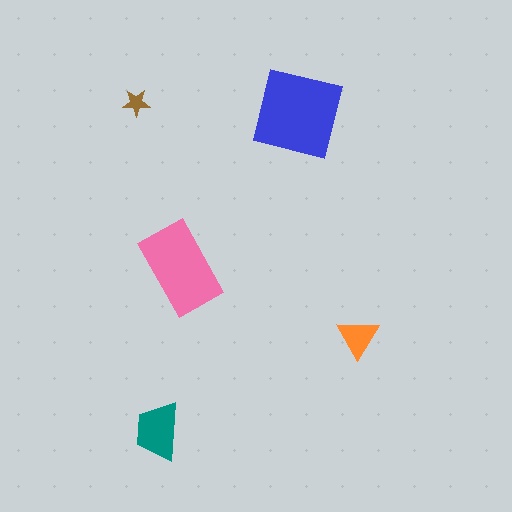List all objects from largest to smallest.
The blue square, the pink rectangle, the teal trapezoid, the orange triangle, the brown star.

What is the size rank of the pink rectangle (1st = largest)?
2nd.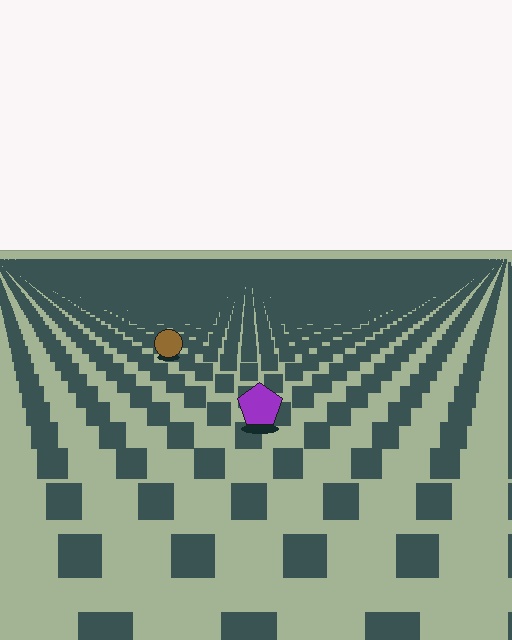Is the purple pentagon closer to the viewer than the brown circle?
Yes. The purple pentagon is closer — you can tell from the texture gradient: the ground texture is coarser near it.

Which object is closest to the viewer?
The purple pentagon is closest. The texture marks near it are larger and more spread out.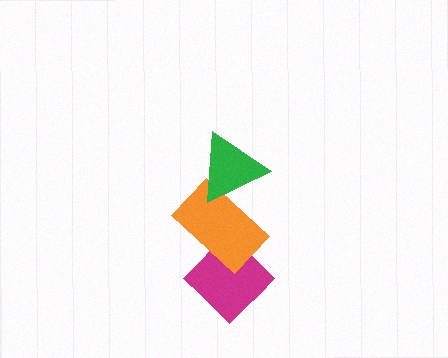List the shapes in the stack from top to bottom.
From top to bottom: the green triangle, the orange rectangle, the magenta diamond.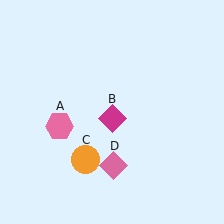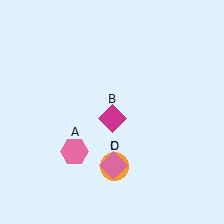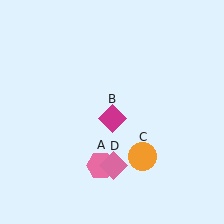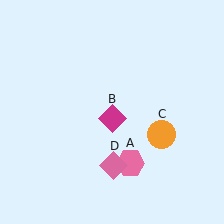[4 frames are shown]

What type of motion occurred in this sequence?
The pink hexagon (object A), orange circle (object C) rotated counterclockwise around the center of the scene.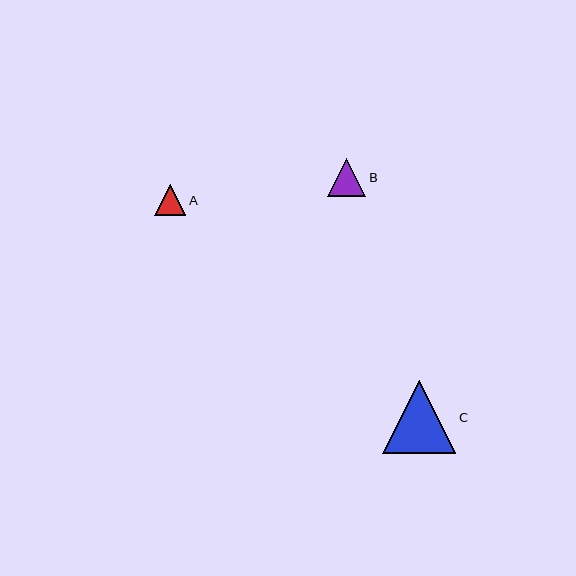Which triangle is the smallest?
Triangle A is the smallest with a size of approximately 31 pixels.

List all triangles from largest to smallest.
From largest to smallest: C, B, A.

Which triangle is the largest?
Triangle C is the largest with a size of approximately 73 pixels.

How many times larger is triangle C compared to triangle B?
Triangle C is approximately 1.9 times the size of triangle B.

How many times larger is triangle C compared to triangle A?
Triangle C is approximately 2.4 times the size of triangle A.